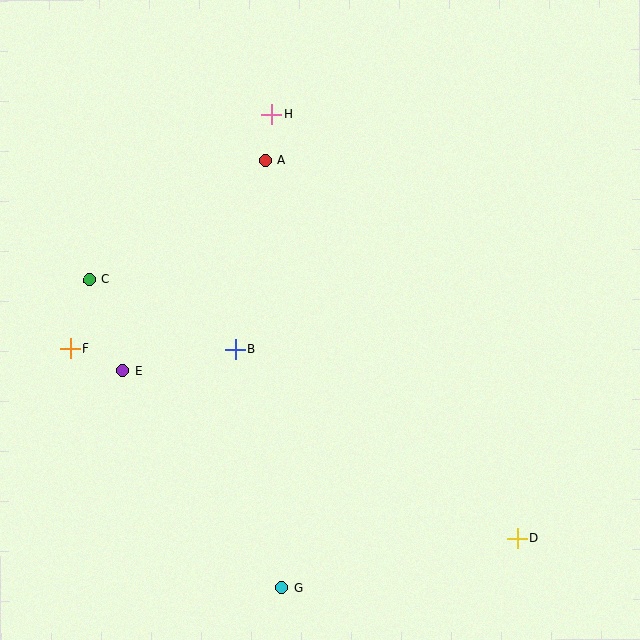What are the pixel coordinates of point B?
Point B is at (236, 349).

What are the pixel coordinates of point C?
Point C is at (89, 280).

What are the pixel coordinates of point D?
Point D is at (518, 538).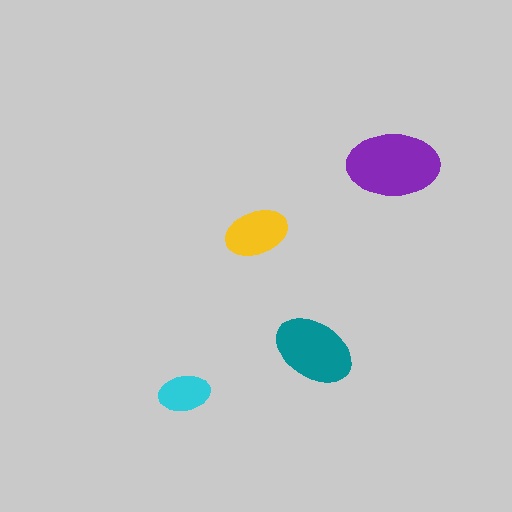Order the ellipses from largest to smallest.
the purple one, the teal one, the yellow one, the cyan one.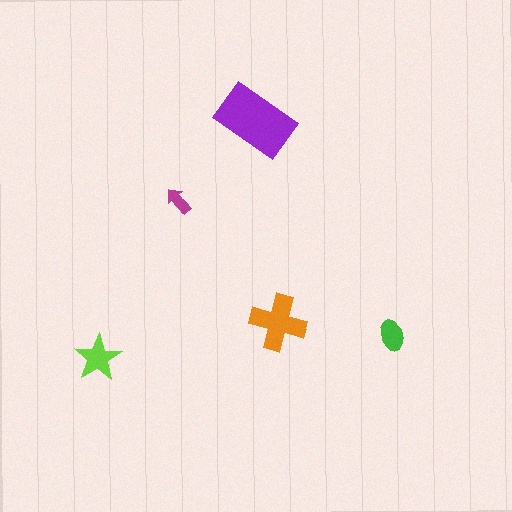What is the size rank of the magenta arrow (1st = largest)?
5th.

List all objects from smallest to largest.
The magenta arrow, the green ellipse, the lime star, the orange cross, the purple rectangle.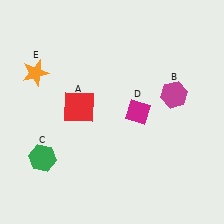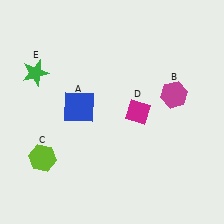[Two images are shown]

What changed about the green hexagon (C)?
In Image 1, C is green. In Image 2, it changed to lime.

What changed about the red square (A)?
In Image 1, A is red. In Image 2, it changed to blue.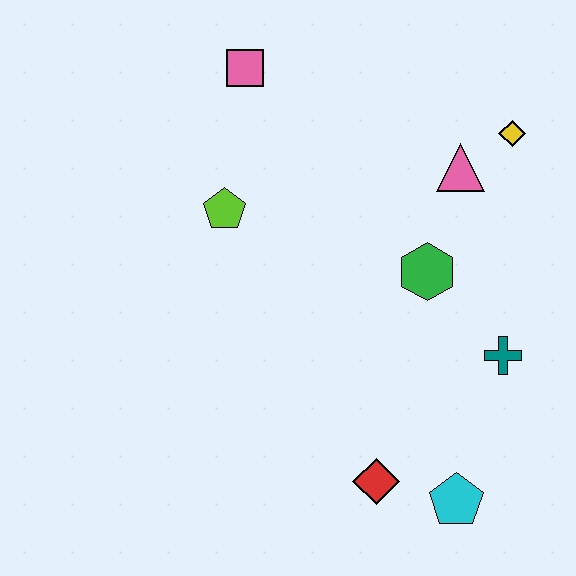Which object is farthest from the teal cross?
The pink square is farthest from the teal cross.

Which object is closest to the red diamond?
The cyan pentagon is closest to the red diamond.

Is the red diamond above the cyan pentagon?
Yes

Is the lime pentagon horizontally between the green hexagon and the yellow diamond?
No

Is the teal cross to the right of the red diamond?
Yes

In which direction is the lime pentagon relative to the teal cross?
The lime pentagon is to the left of the teal cross.